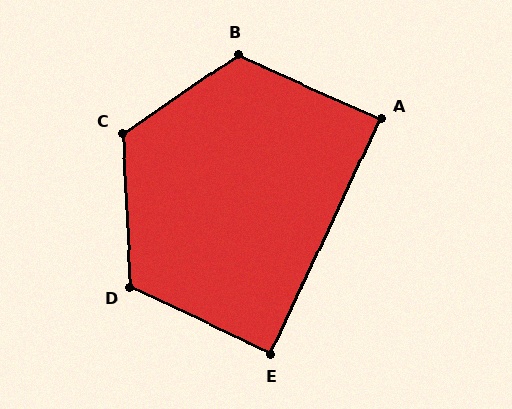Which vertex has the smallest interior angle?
A, at approximately 89 degrees.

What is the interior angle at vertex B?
Approximately 121 degrees (obtuse).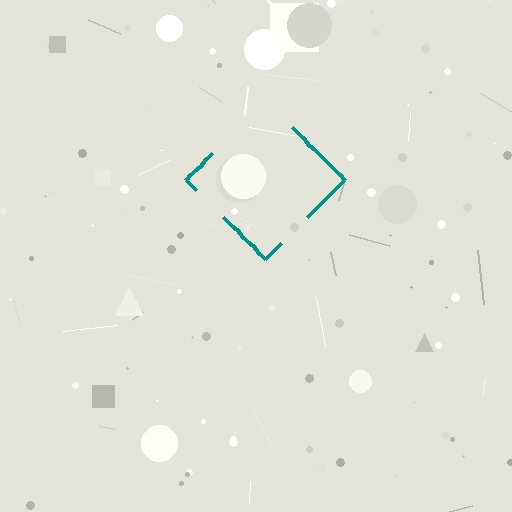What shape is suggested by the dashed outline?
The dashed outline suggests a diamond.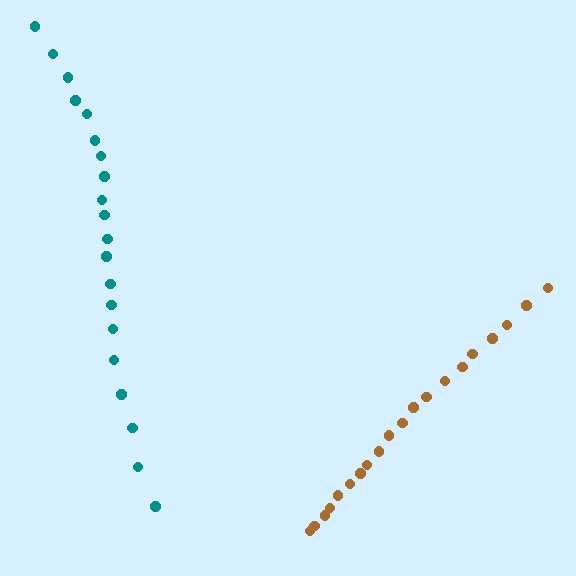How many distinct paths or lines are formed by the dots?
There are 2 distinct paths.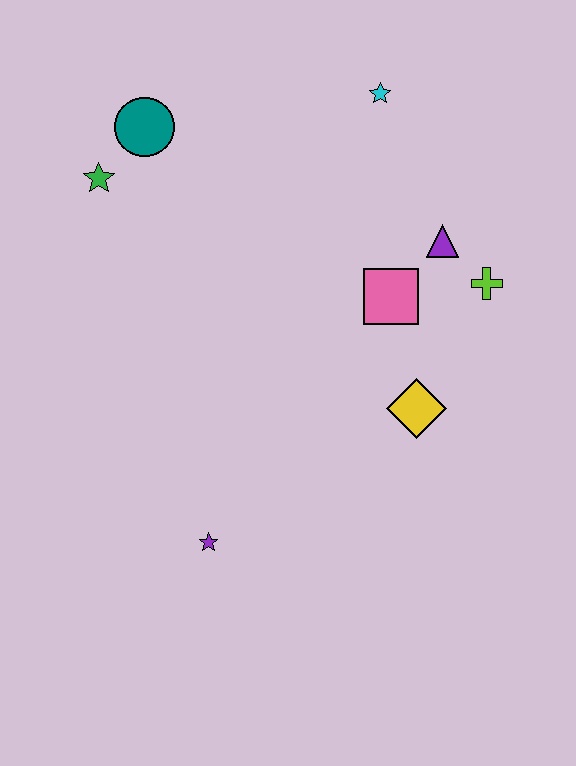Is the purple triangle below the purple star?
No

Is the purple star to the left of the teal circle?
No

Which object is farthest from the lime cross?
The green star is farthest from the lime cross.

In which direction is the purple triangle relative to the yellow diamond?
The purple triangle is above the yellow diamond.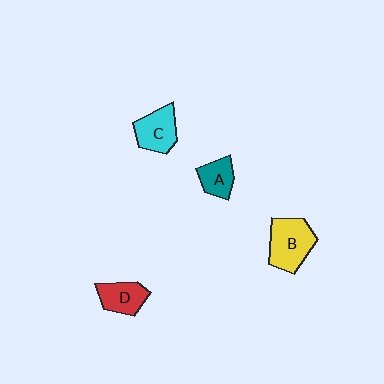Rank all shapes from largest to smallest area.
From largest to smallest: B (yellow), C (cyan), D (red), A (teal).